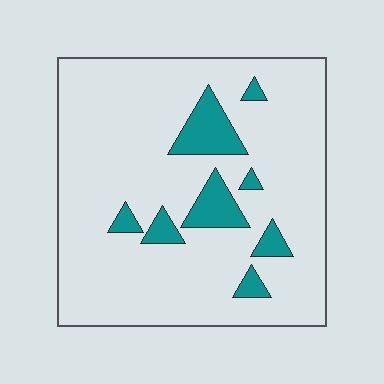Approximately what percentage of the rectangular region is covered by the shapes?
Approximately 10%.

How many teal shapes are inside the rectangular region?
8.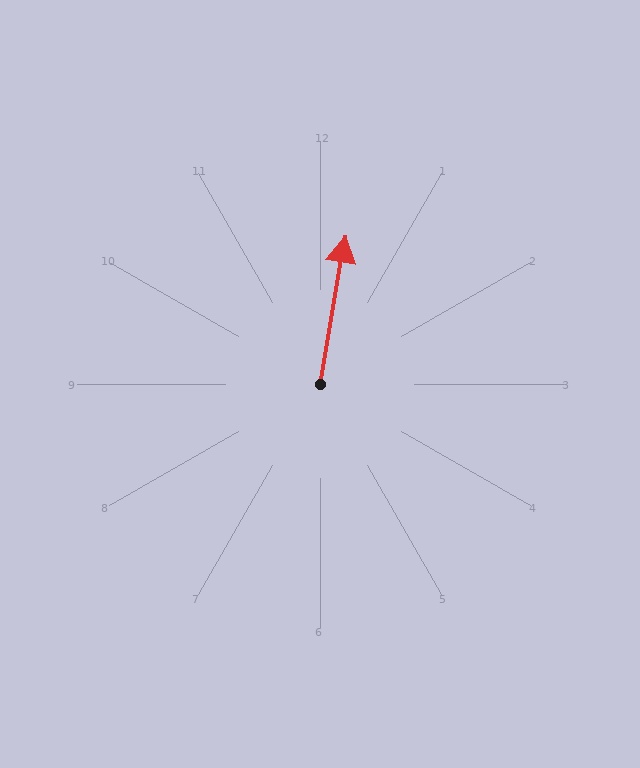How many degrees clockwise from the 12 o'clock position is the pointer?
Approximately 10 degrees.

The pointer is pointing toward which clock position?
Roughly 12 o'clock.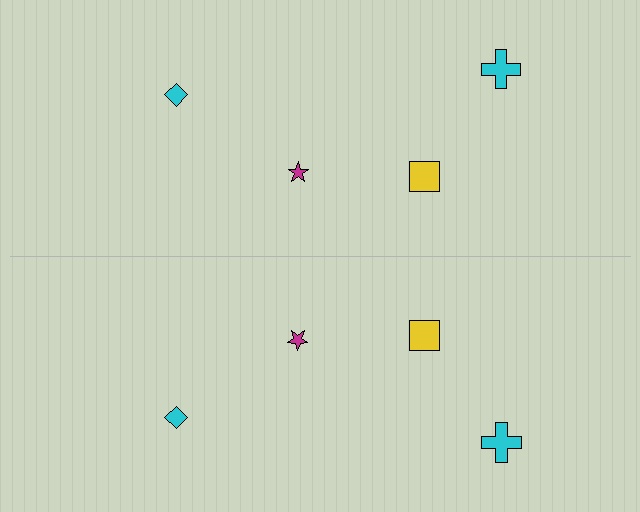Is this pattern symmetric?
Yes, this pattern has bilateral (reflection) symmetry.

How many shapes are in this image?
There are 8 shapes in this image.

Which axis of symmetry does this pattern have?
The pattern has a horizontal axis of symmetry running through the center of the image.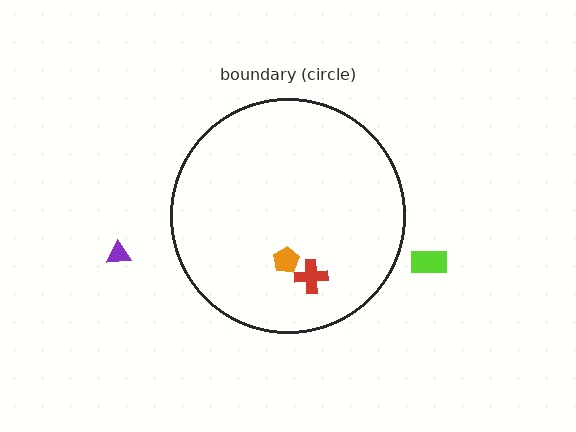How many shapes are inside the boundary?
2 inside, 2 outside.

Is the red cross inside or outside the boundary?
Inside.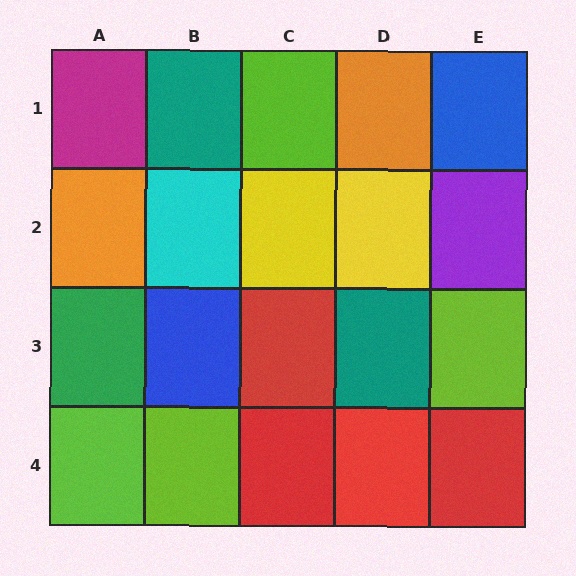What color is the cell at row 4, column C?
Red.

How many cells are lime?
4 cells are lime.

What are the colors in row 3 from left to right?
Green, blue, red, teal, lime.